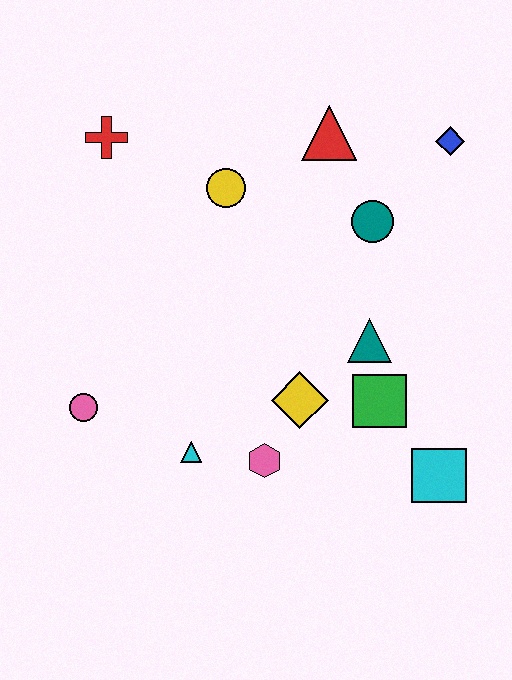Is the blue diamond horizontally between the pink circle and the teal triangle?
No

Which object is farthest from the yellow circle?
The cyan square is farthest from the yellow circle.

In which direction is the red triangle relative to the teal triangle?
The red triangle is above the teal triangle.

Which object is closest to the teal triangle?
The green square is closest to the teal triangle.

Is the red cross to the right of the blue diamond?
No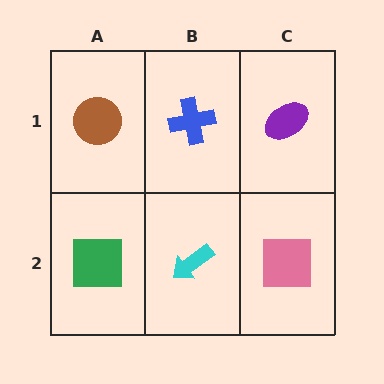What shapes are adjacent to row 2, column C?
A purple ellipse (row 1, column C), a cyan arrow (row 2, column B).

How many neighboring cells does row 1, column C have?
2.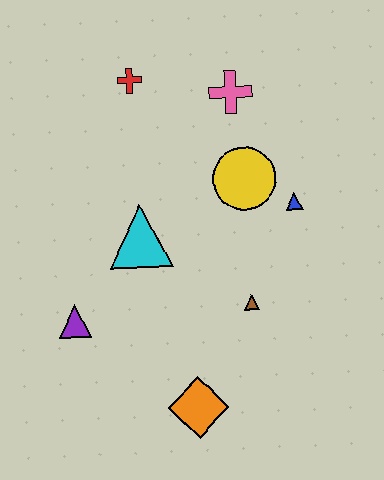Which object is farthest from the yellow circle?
The orange diamond is farthest from the yellow circle.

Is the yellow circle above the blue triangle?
Yes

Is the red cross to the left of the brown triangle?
Yes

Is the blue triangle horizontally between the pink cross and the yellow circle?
No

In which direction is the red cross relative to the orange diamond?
The red cross is above the orange diamond.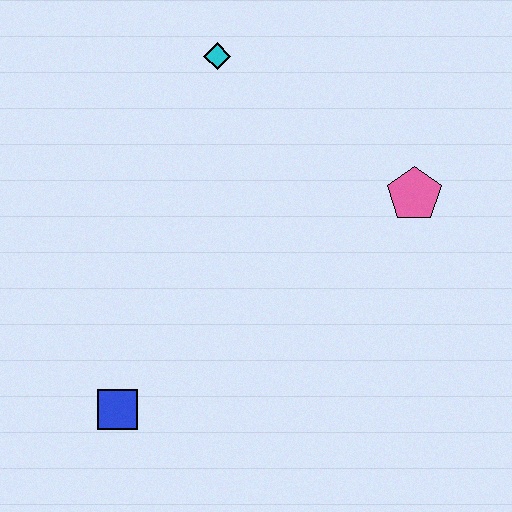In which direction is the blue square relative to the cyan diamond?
The blue square is below the cyan diamond.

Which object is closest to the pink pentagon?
The cyan diamond is closest to the pink pentagon.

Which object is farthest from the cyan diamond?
The blue square is farthest from the cyan diamond.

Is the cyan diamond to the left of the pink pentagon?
Yes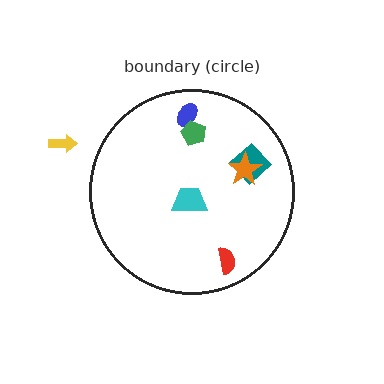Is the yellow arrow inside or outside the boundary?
Outside.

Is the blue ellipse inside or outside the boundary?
Inside.